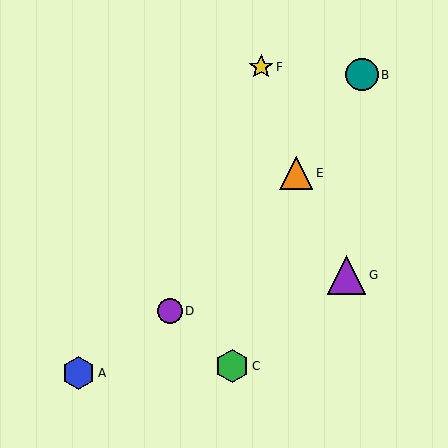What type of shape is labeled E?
Shape E is an orange triangle.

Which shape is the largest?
The purple triangle (labeled G) is the largest.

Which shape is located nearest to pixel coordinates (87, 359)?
The blue hexagon (labeled A) at (78, 373) is nearest to that location.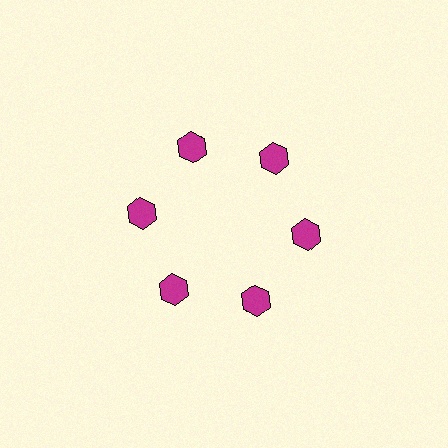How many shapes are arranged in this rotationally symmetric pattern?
There are 6 shapes, arranged in 6 groups of 1.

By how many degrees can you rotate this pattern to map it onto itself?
The pattern maps onto itself every 60 degrees of rotation.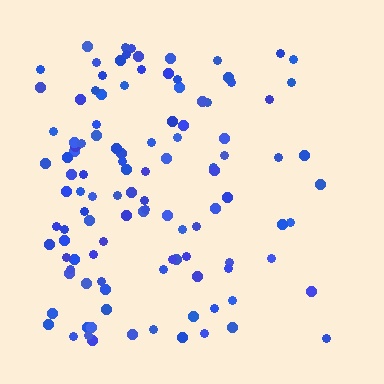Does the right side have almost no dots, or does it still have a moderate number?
Still a moderate number, just noticeably fewer than the left.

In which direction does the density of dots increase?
From right to left, with the left side densest.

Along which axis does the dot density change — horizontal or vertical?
Horizontal.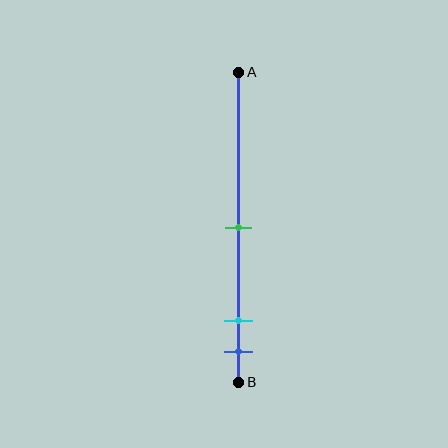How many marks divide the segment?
There are 3 marks dividing the segment.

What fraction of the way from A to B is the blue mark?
The blue mark is approximately 90% (0.9) of the way from A to B.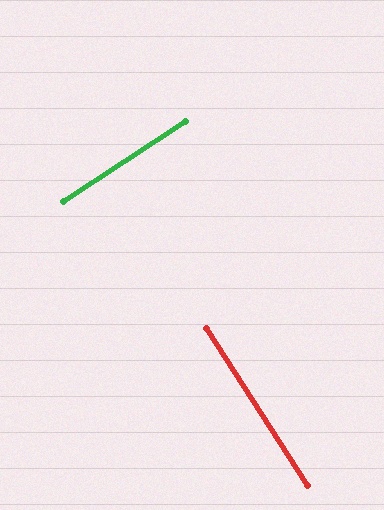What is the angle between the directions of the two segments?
Approximately 90 degrees.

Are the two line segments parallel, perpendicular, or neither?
Perpendicular — they meet at approximately 90°.